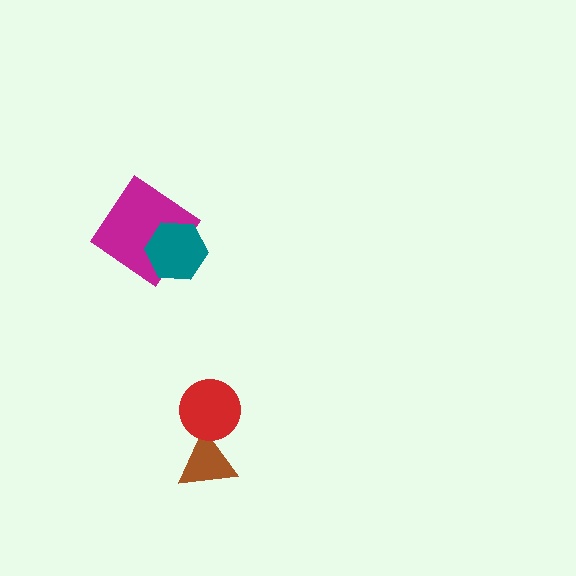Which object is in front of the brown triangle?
The red circle is in front of the brown triangle.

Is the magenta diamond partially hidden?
Yes, it is partially covered by another shape.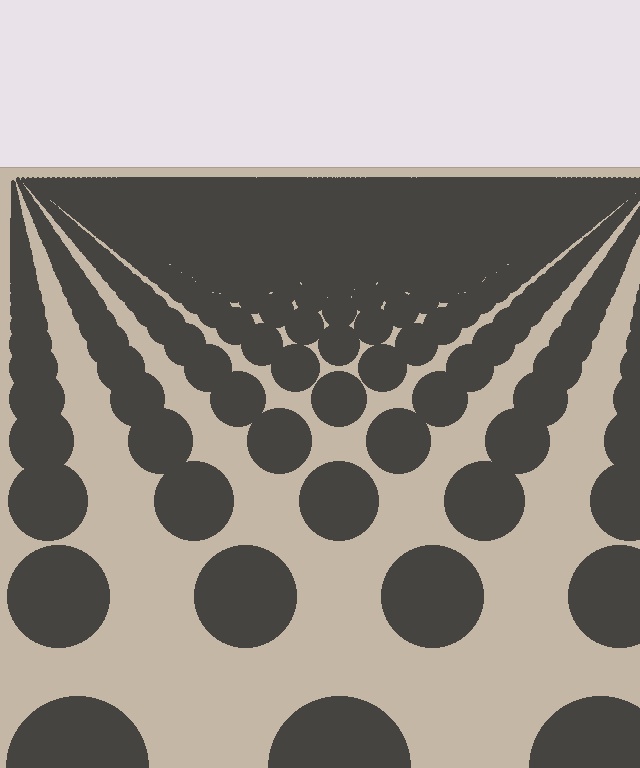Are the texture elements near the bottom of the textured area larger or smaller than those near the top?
Larger. Near the bottom, elements are closer to the viewer and appear at a bigger on-screen size.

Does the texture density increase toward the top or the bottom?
Density increases toward the top.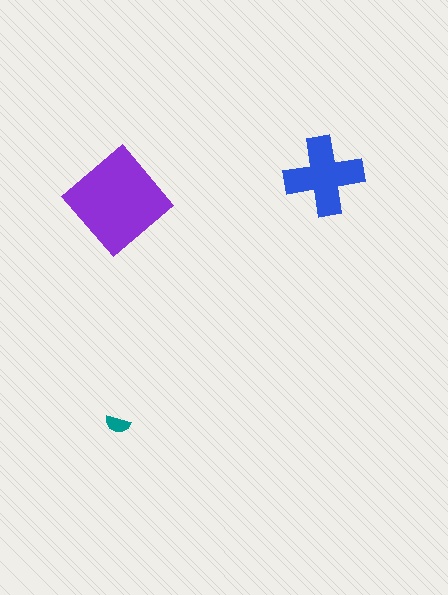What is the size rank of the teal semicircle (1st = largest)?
3rd.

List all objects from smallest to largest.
The teal semicircle, the blue cross, the purple diamond.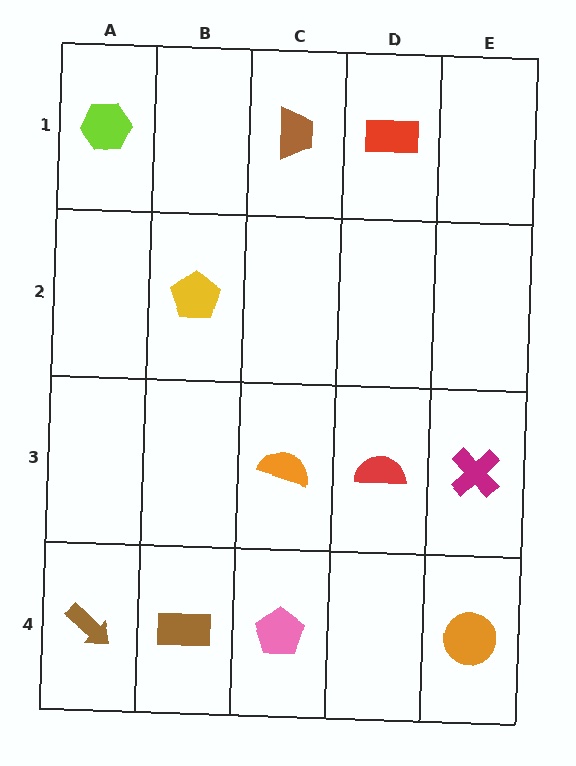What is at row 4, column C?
A pink pentagon.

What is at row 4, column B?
A brown rectangle.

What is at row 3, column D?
A red semicircle.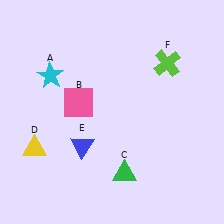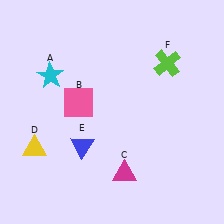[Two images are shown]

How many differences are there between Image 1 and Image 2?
There is 1 difference between the two images.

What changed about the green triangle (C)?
In Image 1, C is green. In Image 2, it changed to magenta.